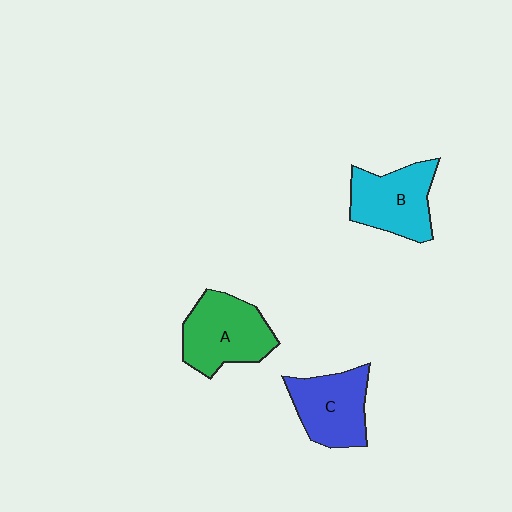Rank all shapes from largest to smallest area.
From largest to smallest: A (green), B (cyan), C (blue).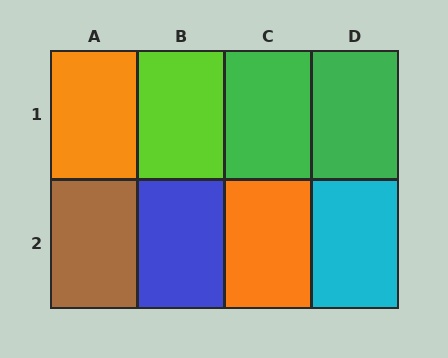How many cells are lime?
1 cell is lime.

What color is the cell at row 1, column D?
Green.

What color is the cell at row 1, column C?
Green.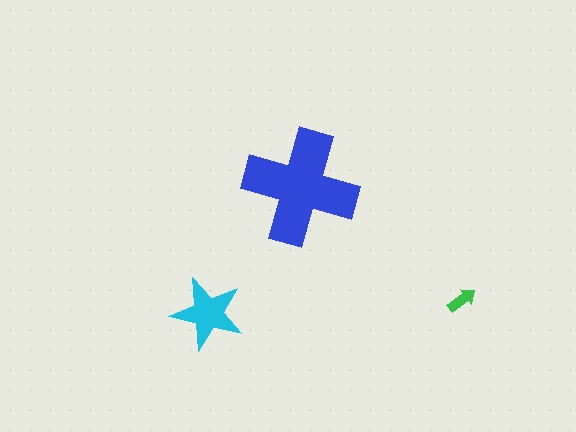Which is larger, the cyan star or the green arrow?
The cyan star.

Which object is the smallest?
The green arrow.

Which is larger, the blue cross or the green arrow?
The blue cross.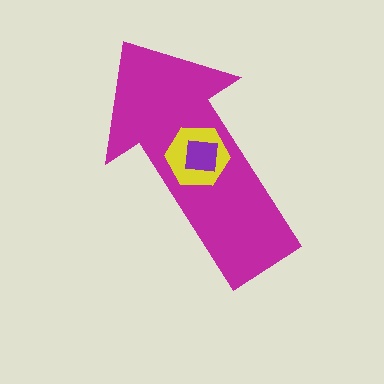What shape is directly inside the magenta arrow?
The yellow hexagon.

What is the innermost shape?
The purple square.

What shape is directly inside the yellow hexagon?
The purple square.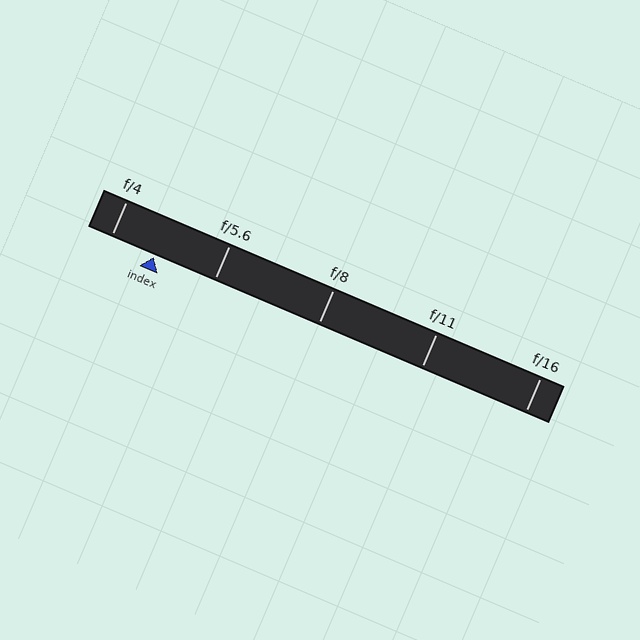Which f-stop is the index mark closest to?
The index mark is closest to f/4.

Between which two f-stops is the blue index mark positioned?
The index mark is between f/4 and f/5.6.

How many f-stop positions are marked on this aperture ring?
There are 5 f-stop positions marked.